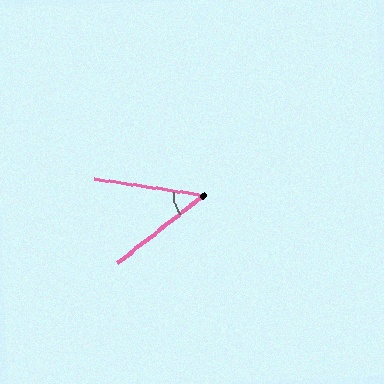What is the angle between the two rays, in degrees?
Approximately 47 degrees.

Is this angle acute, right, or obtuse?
It is acute.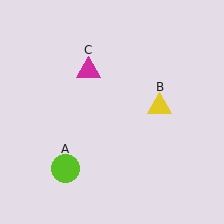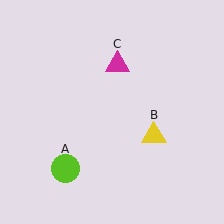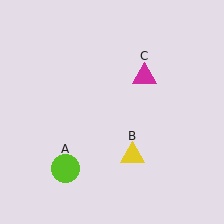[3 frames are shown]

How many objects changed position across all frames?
2 objects changed position: yellow triangle (object B), magenta triangle (object C).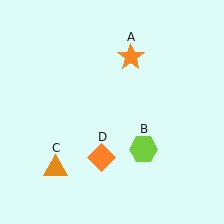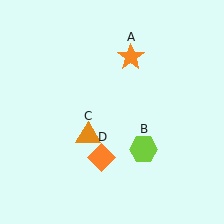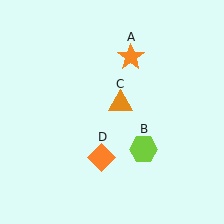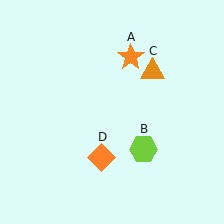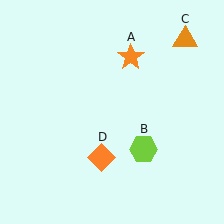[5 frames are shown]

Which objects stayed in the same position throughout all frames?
Orange star (object A) and lime hexagon (object B) and orange diamond (object D) remained stationary.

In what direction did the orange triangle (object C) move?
The orange triangle (object C) moved up and to the right.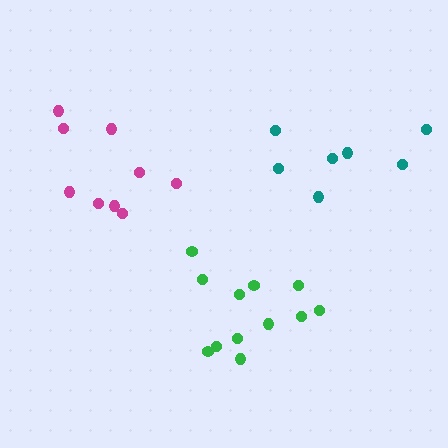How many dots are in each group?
Group 1: 12 dots, Group 2: 7 dots, Group 3: 9 dots (28 total).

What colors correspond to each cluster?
The clusters are colored: green, teal, magenta.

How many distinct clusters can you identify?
There are 3 distinct clusters.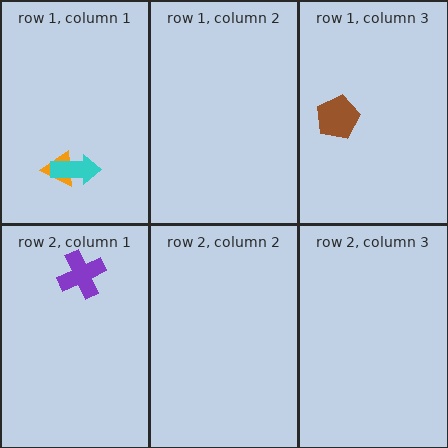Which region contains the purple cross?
The row 2, column 1 region.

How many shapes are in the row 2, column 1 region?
1.